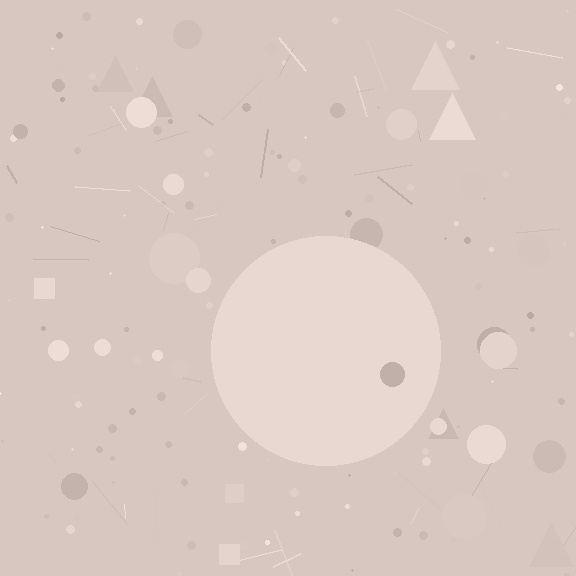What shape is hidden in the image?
A circle is hidden in the image.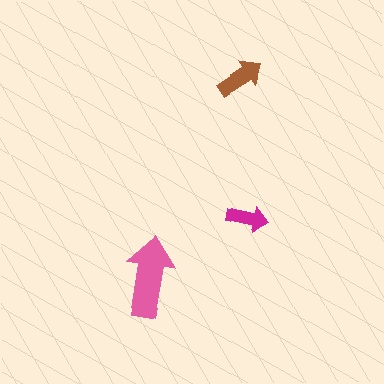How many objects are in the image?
There are 3 objects in the image.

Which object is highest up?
The brown arrow is topmost.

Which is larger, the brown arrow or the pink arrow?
The pink one.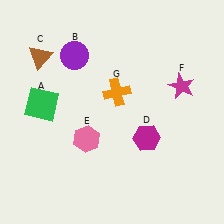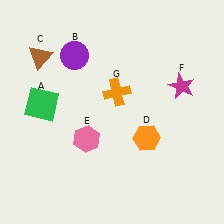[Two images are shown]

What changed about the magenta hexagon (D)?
In Image 1, D is magenta. In Image 2, it changed to orange.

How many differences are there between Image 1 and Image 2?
There is 1 difference between the two images.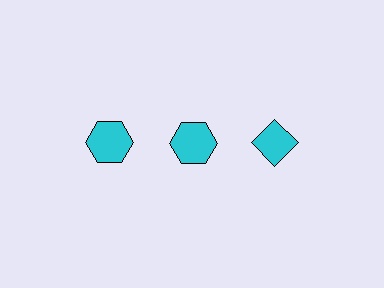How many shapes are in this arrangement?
There are 3 shapes arranged in a grid pattern.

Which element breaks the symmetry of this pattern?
The cyan diamond in the top row, center column breaks the symmetry. All other shapes are cyan hexagons.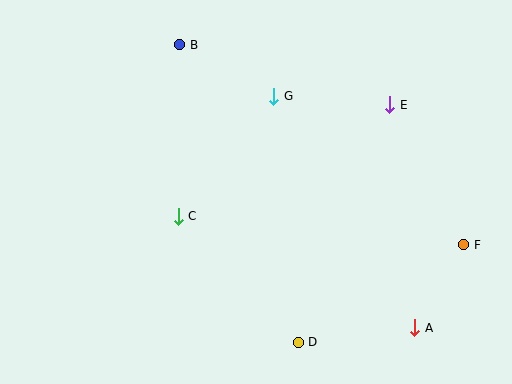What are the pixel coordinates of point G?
Point G is at (274, 96).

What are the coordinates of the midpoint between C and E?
The midpoint between C and E is at (284, 161).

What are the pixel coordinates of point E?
Point E is at (390, 105).